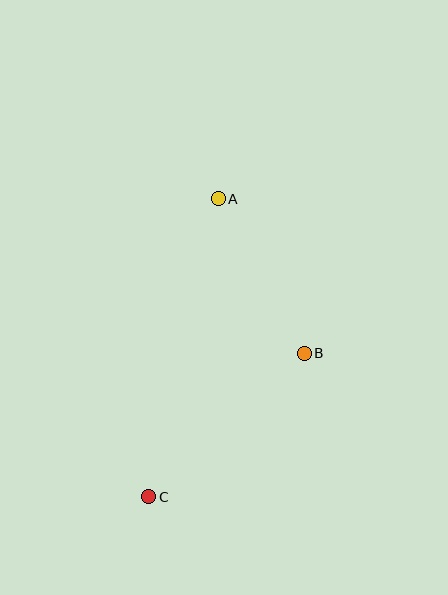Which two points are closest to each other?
Points A and B are closest to each other.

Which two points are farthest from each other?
Points A and C are farthest from each other.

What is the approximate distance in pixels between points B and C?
The distance between B and C is approximately 211 pixels.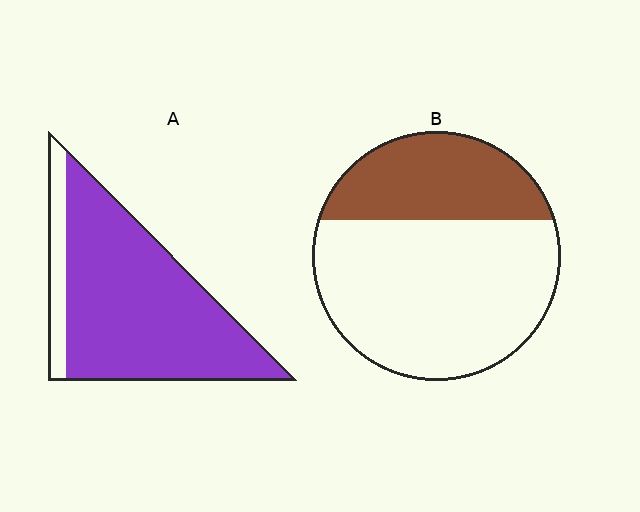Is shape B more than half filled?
No.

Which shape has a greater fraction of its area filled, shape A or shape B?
Shape A.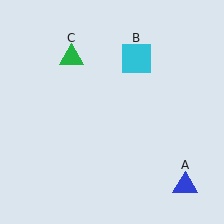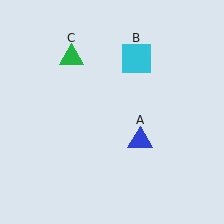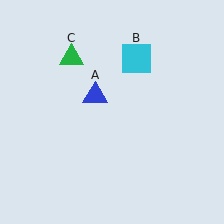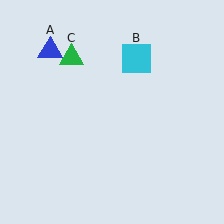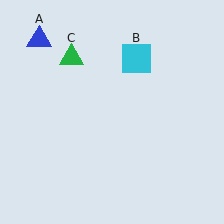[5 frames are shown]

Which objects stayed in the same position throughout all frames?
Cyan square (object B) and green triangle (object C) remained stationary.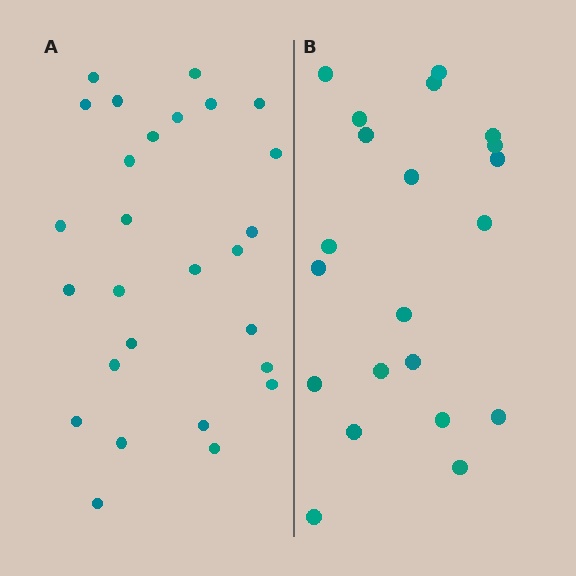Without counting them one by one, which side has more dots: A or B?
Region A (the left region) has more dots.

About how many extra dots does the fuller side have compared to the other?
Region A has about 6 more dots than region B.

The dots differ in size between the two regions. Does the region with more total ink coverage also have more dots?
No. Region B has more total ink coverage because its dots are larger, but region A actually contains more individual dots. Total area can be misleading — the number of items is what matters here.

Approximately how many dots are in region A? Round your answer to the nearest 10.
About 30 dots. (The exact count is 27, which rounds to 30.)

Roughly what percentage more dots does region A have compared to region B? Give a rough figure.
About 30% more.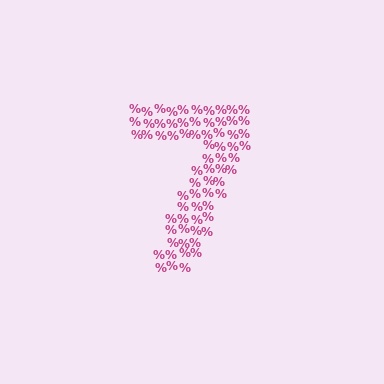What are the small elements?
The small elements are percent signs.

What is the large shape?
The large shape is the digit 7.